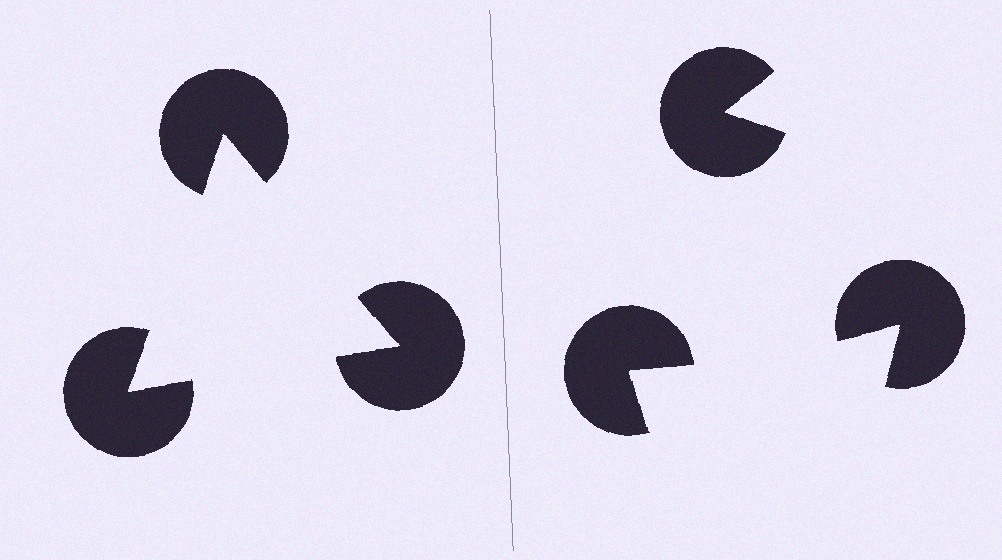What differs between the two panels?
The pac-man discs are positioned identically on both sides; only the wedge orientations differ. On the left they align to a triangle; on the right they are misaligned.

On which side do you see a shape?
An illusory triangle appears on the left side. On the right side the wedge cuts are rotated, so no coherent shape forms.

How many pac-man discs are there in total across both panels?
6 — 3 on each side.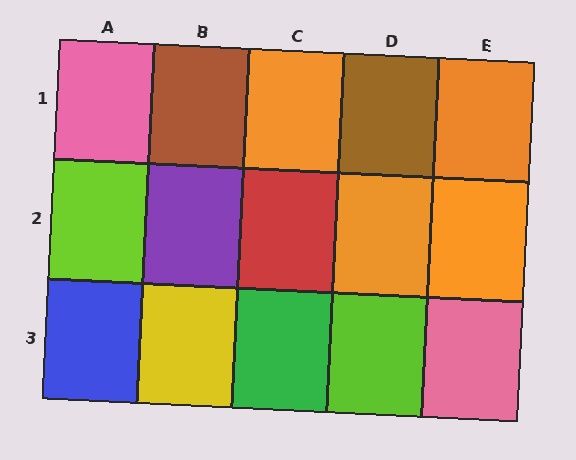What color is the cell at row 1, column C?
Orange.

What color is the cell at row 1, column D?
Brown.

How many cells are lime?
2 cells are lime.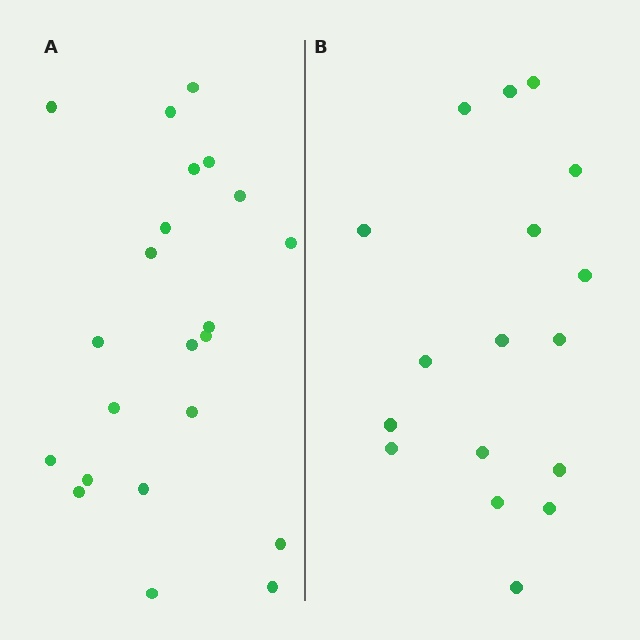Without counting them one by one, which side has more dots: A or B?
Region A (the left region) has more dots.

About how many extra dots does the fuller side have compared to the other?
Region A has about 5 more dots than region B.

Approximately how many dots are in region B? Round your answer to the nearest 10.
About 20 dots. (The exact count is 17, which rounds to 20.)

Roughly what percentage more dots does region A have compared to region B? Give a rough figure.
About 30% more.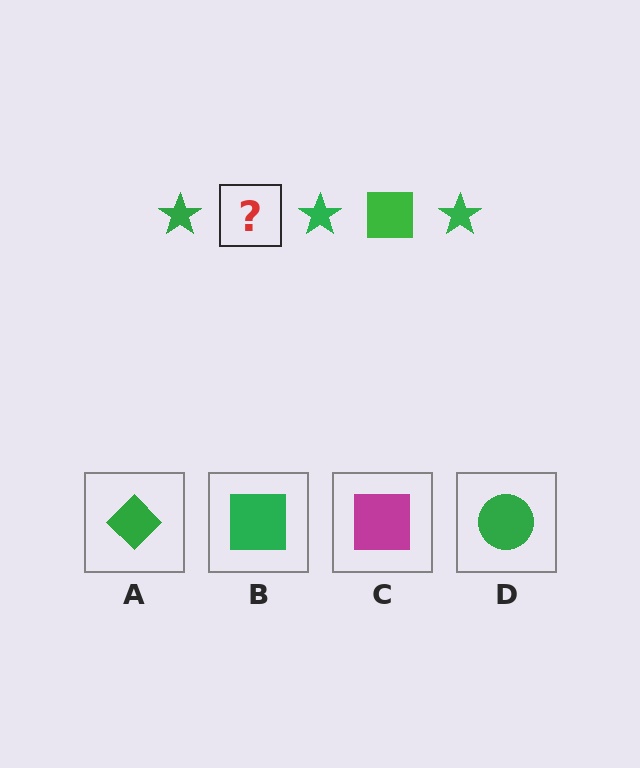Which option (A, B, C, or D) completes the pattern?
B.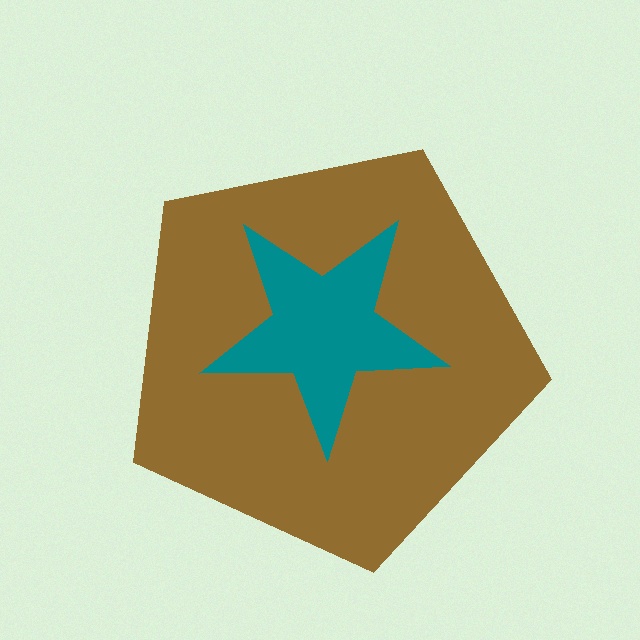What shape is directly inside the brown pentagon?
The teal star.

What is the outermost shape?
The brown pentagon.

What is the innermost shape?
The teal star.